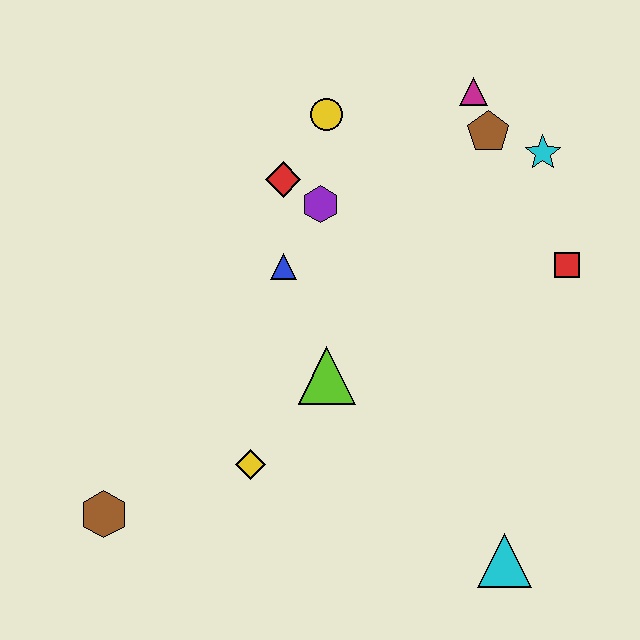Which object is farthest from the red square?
The brown hexagon is farthest from the red square.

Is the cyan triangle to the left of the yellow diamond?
No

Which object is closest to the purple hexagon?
The red diamond is closest to the purple hexagon.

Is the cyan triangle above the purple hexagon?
No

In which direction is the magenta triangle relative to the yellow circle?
The magenta triangle is to the right of the yellow circle.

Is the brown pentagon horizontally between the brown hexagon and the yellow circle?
No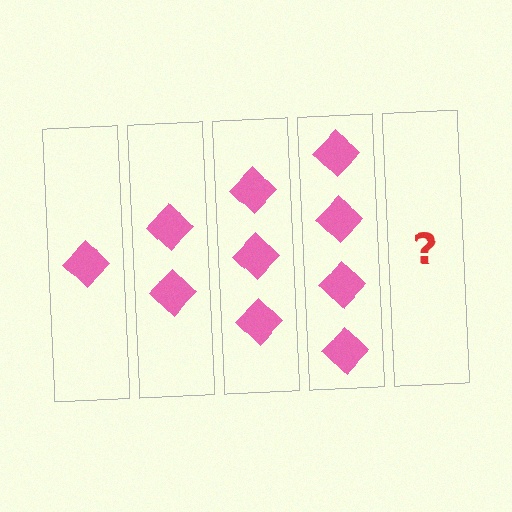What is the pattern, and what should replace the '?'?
The pattern is that each step adds one more diamond. The '?' should be 5 diamonds.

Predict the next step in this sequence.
The next step is 5 diamonds.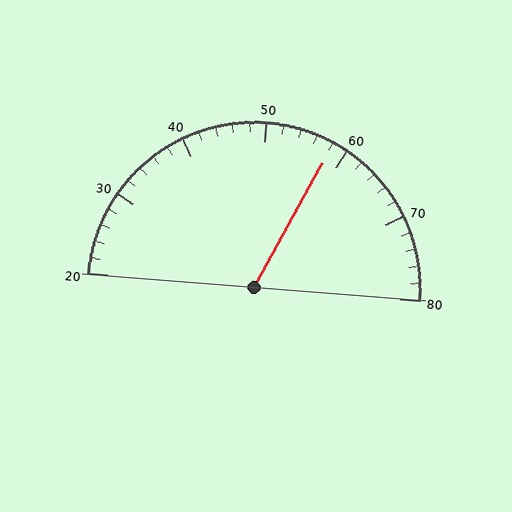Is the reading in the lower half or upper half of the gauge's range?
The reading is in the upper half of the range (20 to 80).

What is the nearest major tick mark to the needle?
The nearest major tick mark is 60.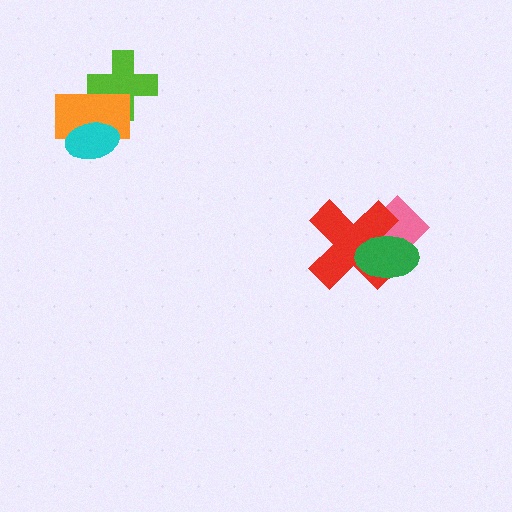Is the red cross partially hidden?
Yes, it is partially covered by another shape.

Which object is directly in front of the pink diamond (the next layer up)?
The red cross is directly in front of the pink diamond.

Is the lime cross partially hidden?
Yes, it is partially covered by another shape.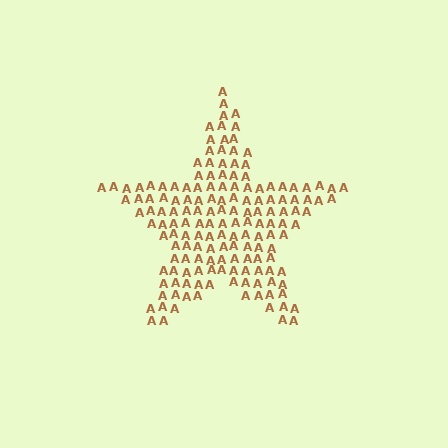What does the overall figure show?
The overall figure shows a star.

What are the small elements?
The small elements are letter A's.